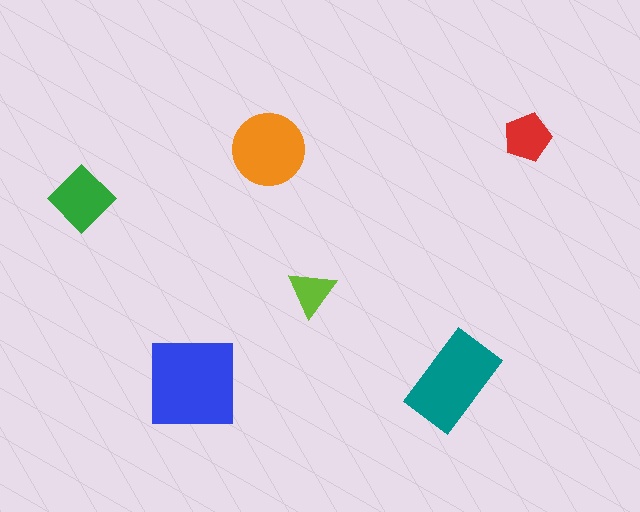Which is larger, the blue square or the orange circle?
The blue square.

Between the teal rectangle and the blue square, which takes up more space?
The blue square.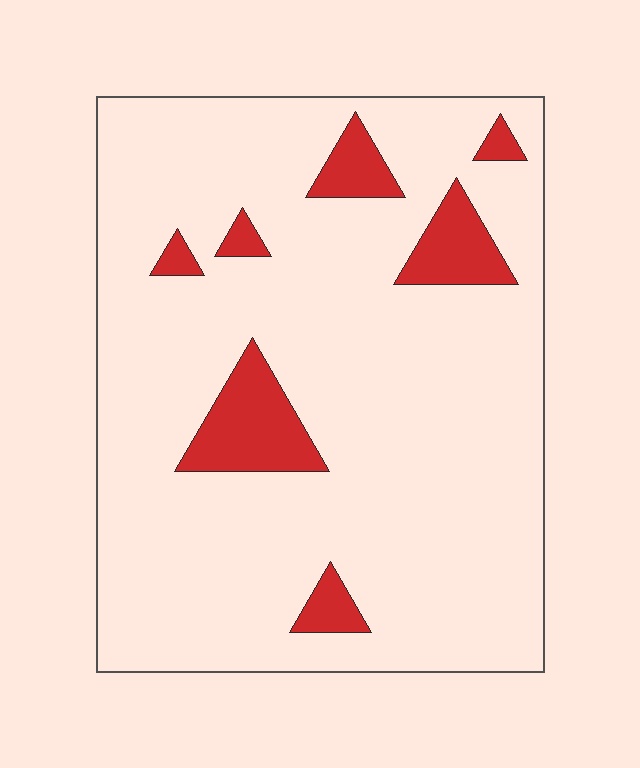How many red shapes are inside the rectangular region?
7.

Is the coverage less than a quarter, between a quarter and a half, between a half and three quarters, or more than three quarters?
Less than a quarter.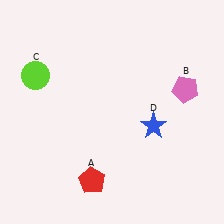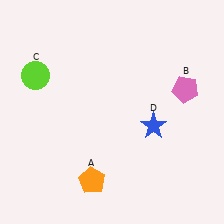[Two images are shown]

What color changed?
The pentagon (A) changed from red in Image 1 to orange in Image 2.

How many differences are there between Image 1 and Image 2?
There is 1 difference between the two images.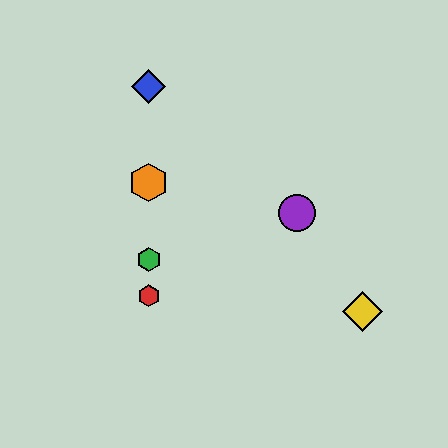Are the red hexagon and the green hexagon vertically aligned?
Yes, both are at x≈149.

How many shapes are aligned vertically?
4 shapes (the red hexagon, the blue diamond, the green hexagon, the orange hexagon) are aligned vertically.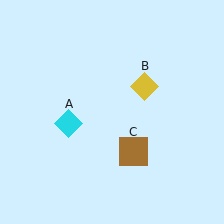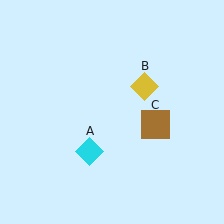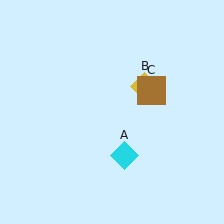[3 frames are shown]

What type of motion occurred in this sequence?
The cyan diamond (object A), brown square (object C) rotated counterclockwise around the center of the scene.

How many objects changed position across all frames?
2 objects changed position: cyan diamond (object A), brown square (object C).